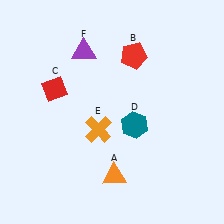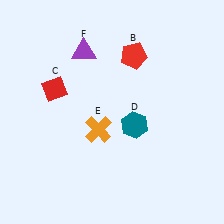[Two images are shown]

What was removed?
The orange triangle (A) was removed in Image 2.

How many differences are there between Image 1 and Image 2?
There is 1 difference between the two images.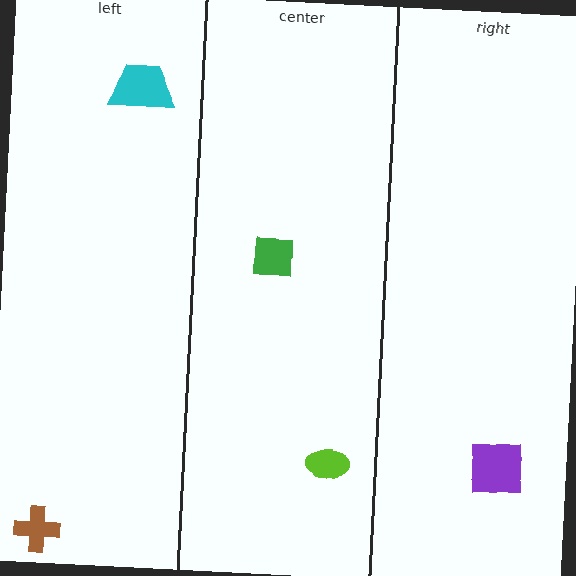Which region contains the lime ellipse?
The center region.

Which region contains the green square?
The center region.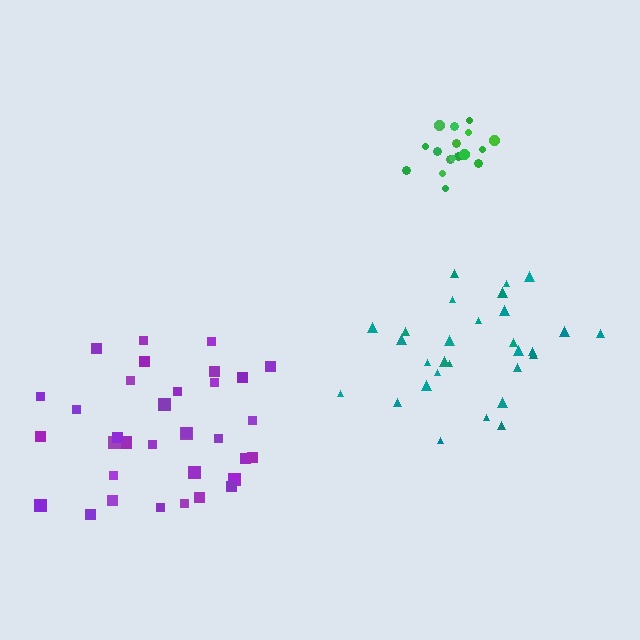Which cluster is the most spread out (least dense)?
Purple.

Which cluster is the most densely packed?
Green.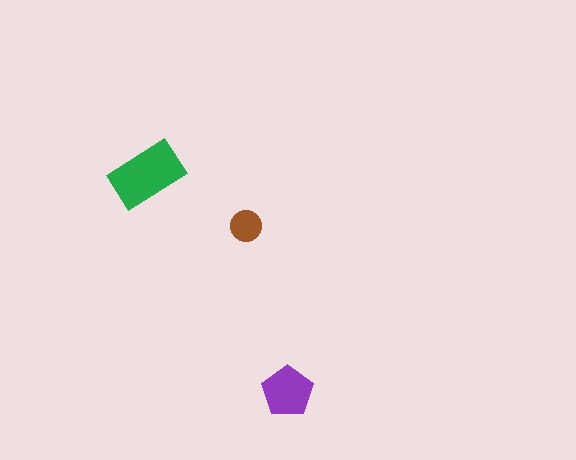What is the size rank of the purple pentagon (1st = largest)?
2nd.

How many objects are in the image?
There are 3 objects in the image.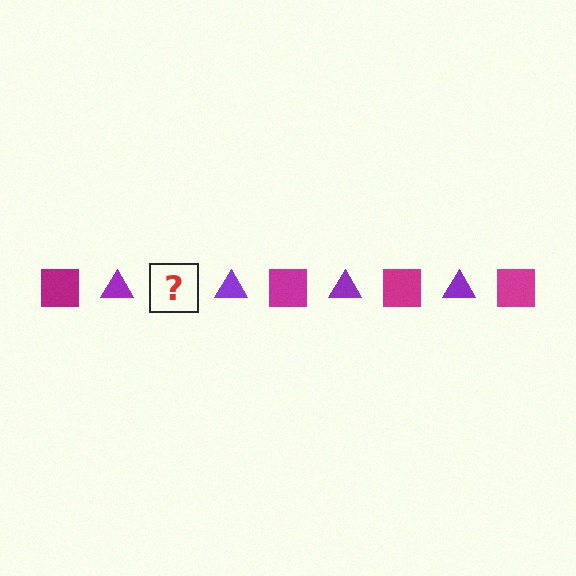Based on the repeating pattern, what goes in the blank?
The blank should be a magenta square.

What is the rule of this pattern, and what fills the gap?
The rule is that the pattern alternates between magenta square and purple triangle. The gap should be filled with a magenta square.